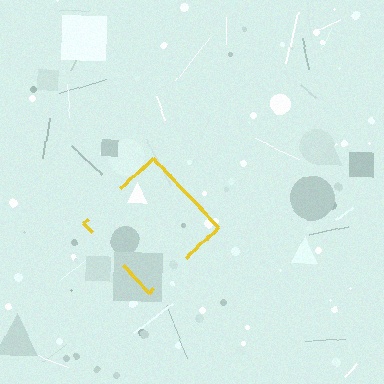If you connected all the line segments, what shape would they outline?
They would outline a diamond.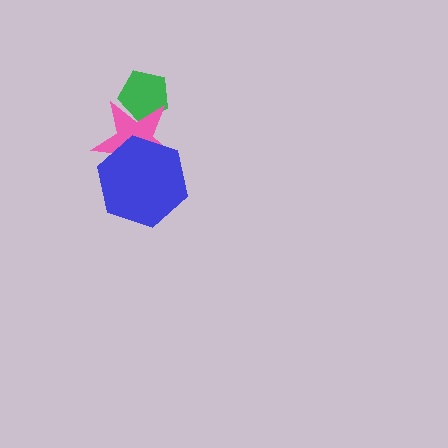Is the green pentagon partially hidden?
Yes, it is partially covered by another shape.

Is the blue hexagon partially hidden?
No, no other shape covers it.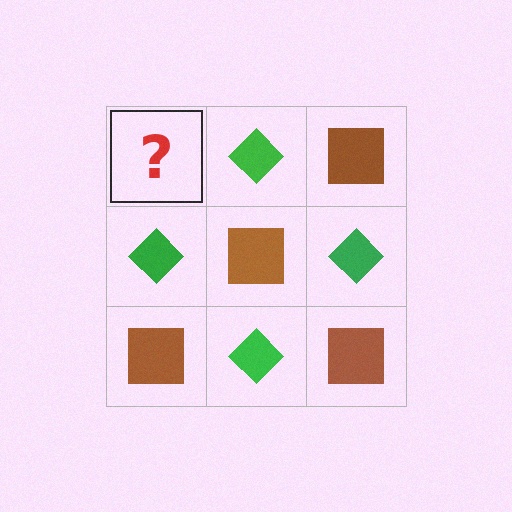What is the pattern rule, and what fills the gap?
The rule is that it alternates brown square and green diamond in a checkerboard pattern. The gap should be filled with a brown square.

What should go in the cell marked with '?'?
The missing cell should contain a brown square.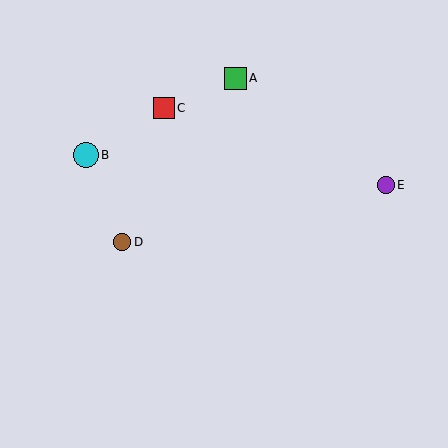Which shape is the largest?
The cyan circle (labeled B) is the largest.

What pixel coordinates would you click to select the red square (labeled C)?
Click at (164, 108) to select the red square C.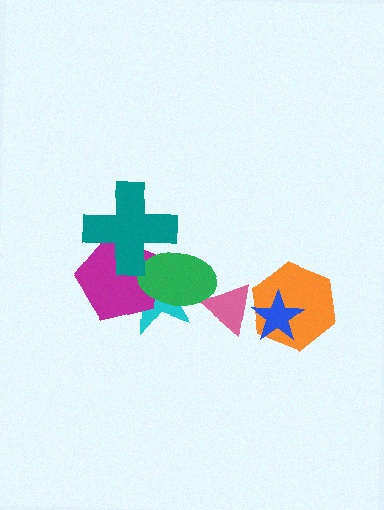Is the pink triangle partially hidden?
Yes, it is partially covered by another shape.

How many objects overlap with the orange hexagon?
2 objects overlap with the orange hexagon.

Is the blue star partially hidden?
Yes, it is partially covered by another shape.